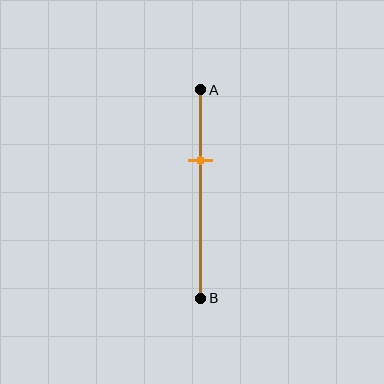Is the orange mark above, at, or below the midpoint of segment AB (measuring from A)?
The orange mark is above the midpoint of segment AB.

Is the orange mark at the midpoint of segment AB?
No, the mark is at about 35% from A, not at the 50% midpoint.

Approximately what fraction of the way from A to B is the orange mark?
The orange mark is approximately 35% of the way from A to B.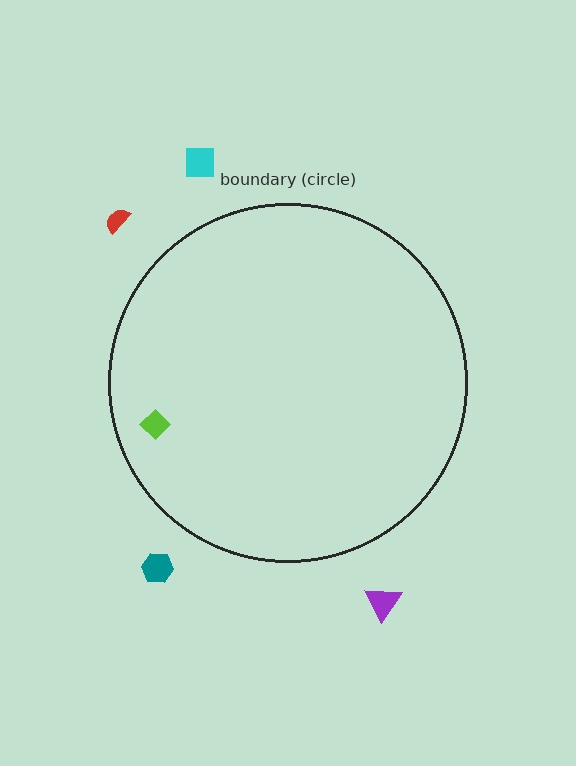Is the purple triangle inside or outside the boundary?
Outside.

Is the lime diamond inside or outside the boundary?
Inside.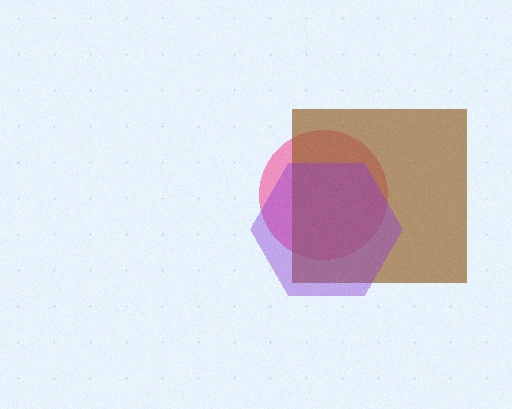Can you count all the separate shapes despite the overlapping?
Yes, there are 3 separate shapes.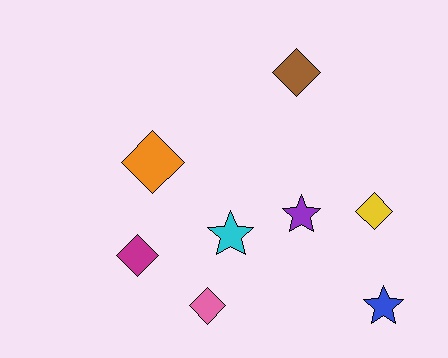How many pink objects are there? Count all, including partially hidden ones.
There is 1 pink object.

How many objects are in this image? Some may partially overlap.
There are 8 objects.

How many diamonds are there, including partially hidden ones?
There are 5 diamonds.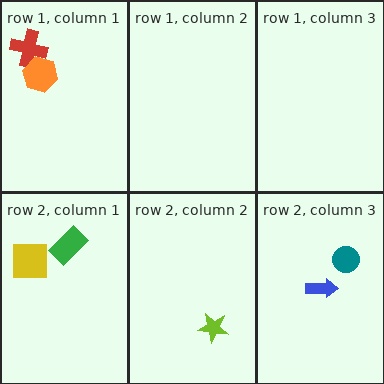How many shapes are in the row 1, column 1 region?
2.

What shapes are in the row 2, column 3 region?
The teal circle, the blue arrow.